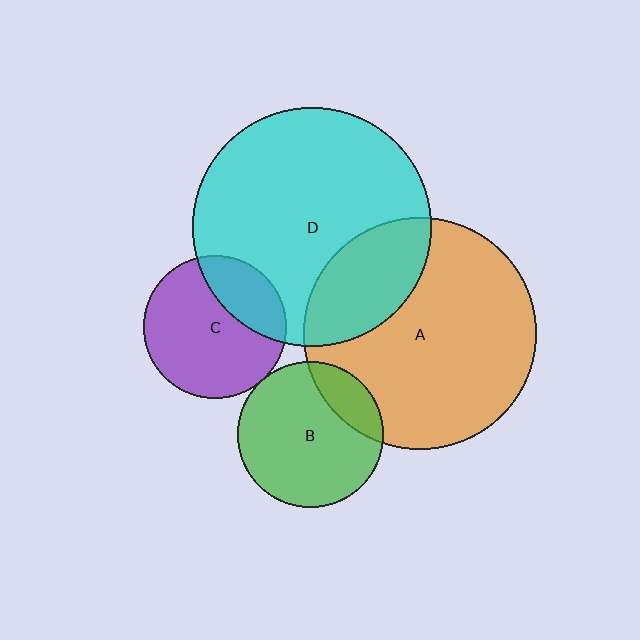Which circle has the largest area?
Circle D (cyan).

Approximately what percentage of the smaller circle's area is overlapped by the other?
Approximately 30%.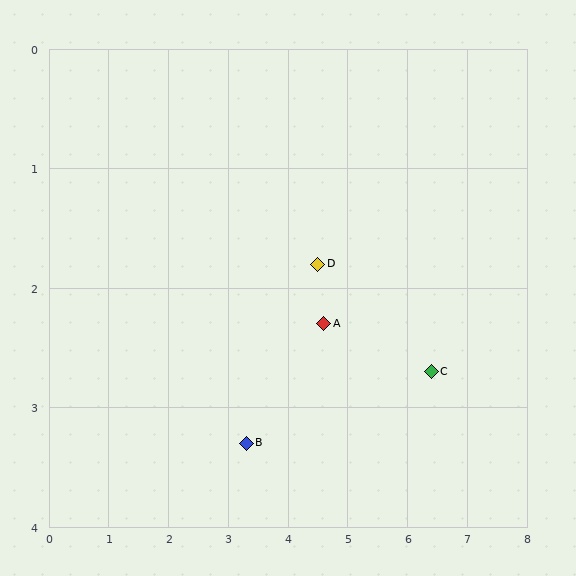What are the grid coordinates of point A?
Point A is at approximately (4.6, 2.3).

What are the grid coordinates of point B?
Point B is at approximately (3.3, 3.3).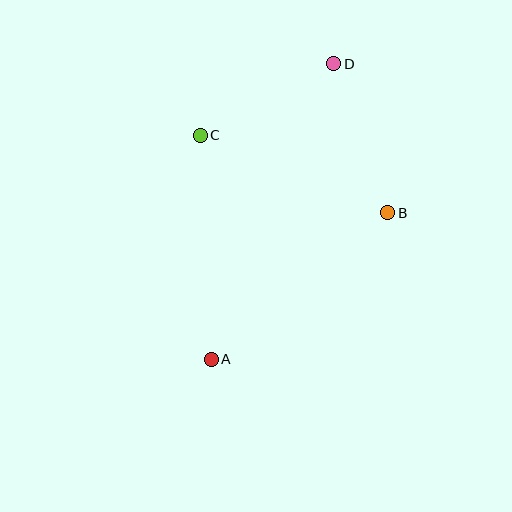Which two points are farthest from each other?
Points A and D are farthest from each other.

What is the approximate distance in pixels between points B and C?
The distance between B and C is approximately 203 pixels.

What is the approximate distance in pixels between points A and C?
The distance between A and C is approximately 225 pixels.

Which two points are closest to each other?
Points C and D are closest to each other.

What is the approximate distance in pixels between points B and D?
The distance between B and D is approximately 158 pixels.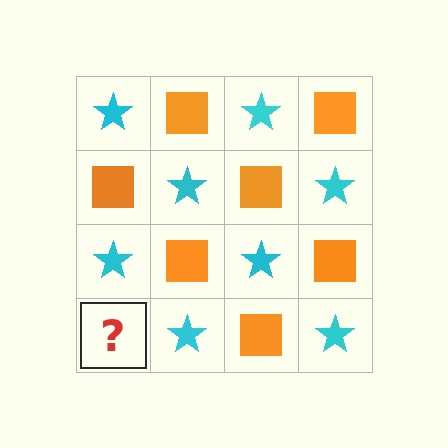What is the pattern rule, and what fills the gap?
The rule is that it alternates cyan star and orange square in a checkerboard pattern. The gap should be filled with an orange square.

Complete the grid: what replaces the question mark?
The question mark should be replaced with an orange square.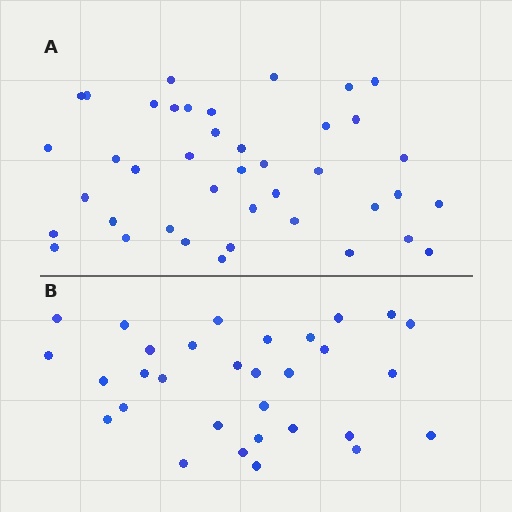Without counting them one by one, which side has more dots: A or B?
Region A (the top region) has more dots.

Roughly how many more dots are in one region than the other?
Region A has roughly 10 or so more dots than region B.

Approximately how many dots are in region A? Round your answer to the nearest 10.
About 40 dots. (The exact count is 41, which rounds to 40.)